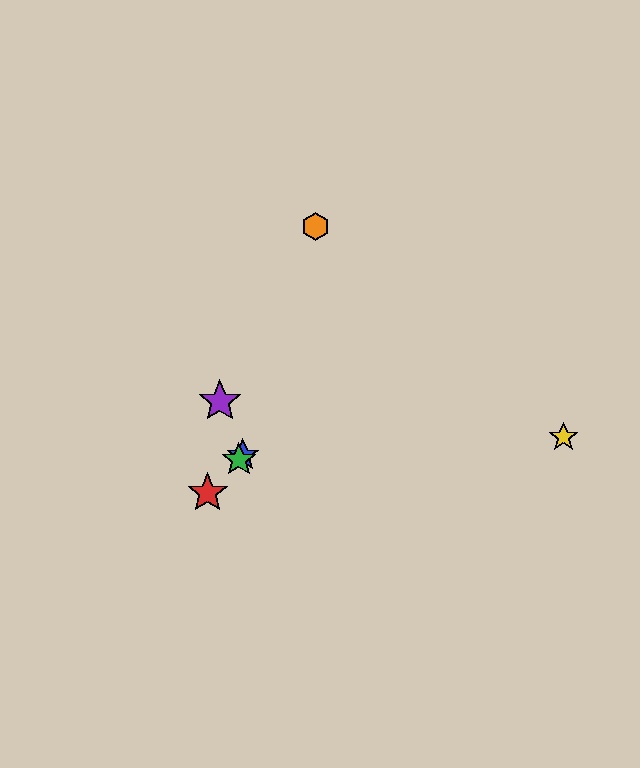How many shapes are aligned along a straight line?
3 shapes (the red star, the blue star, the green star) are aligned along a straight line.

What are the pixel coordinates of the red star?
The red star is at (208, 493).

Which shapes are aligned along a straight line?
The red star, the blue star, the green star are aligned along a straight line.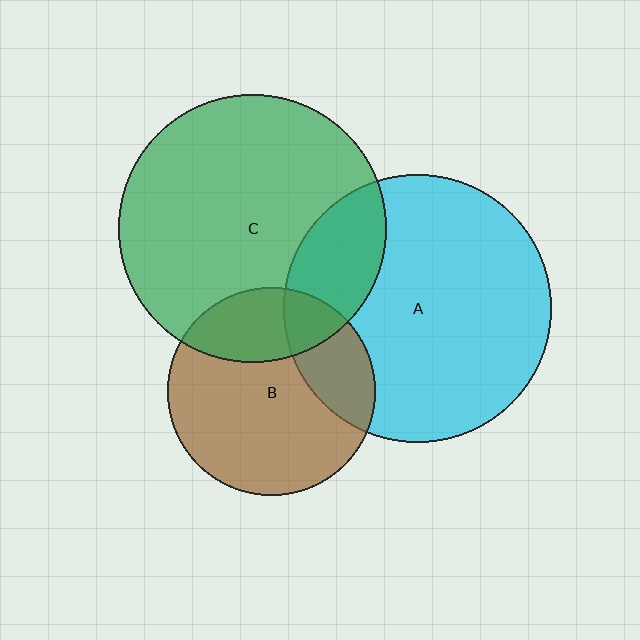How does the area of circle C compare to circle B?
Approximately 1.7 times.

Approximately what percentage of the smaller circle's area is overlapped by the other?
Approximately 25%.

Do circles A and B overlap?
Yes.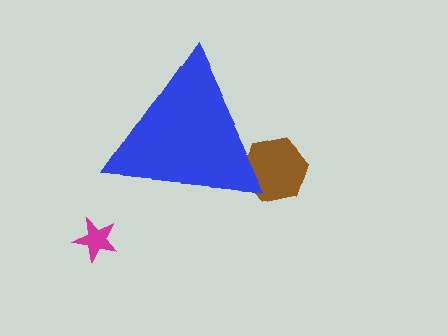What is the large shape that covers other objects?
A blue triangle.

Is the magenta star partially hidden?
No, the magenta star is fully visible.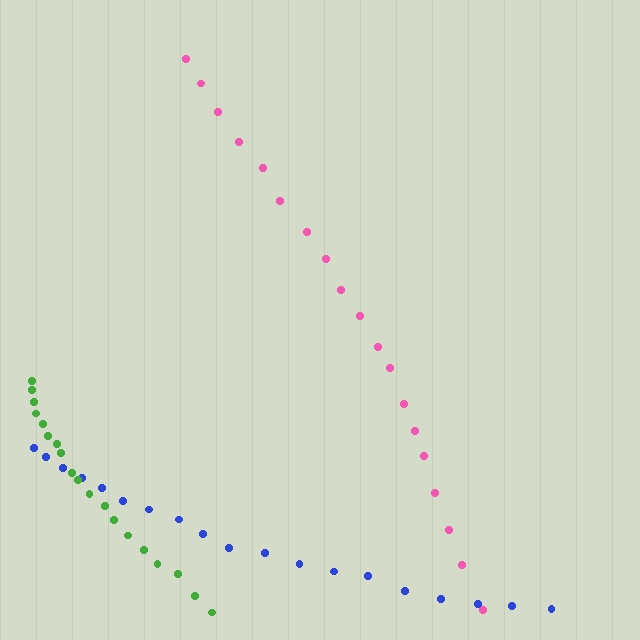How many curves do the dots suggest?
There are 3 distinct paths.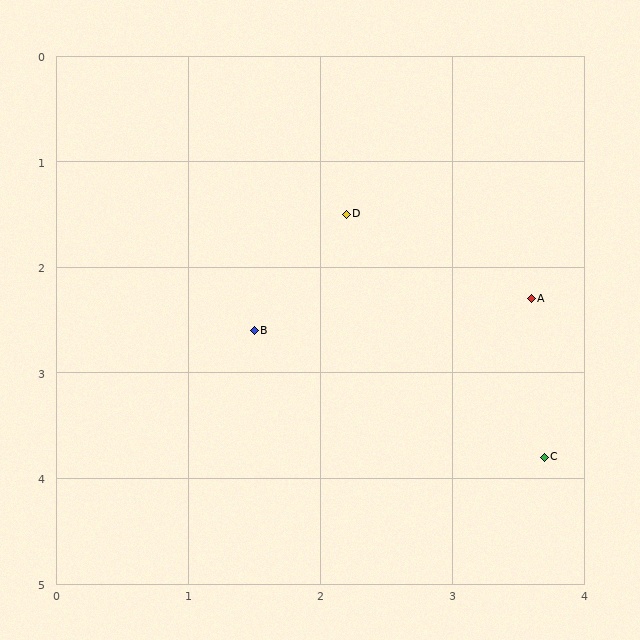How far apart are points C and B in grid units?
Points C and B are about 2.5 grid units apart.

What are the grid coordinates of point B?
Point B is at approximately (1.5, 2.6).